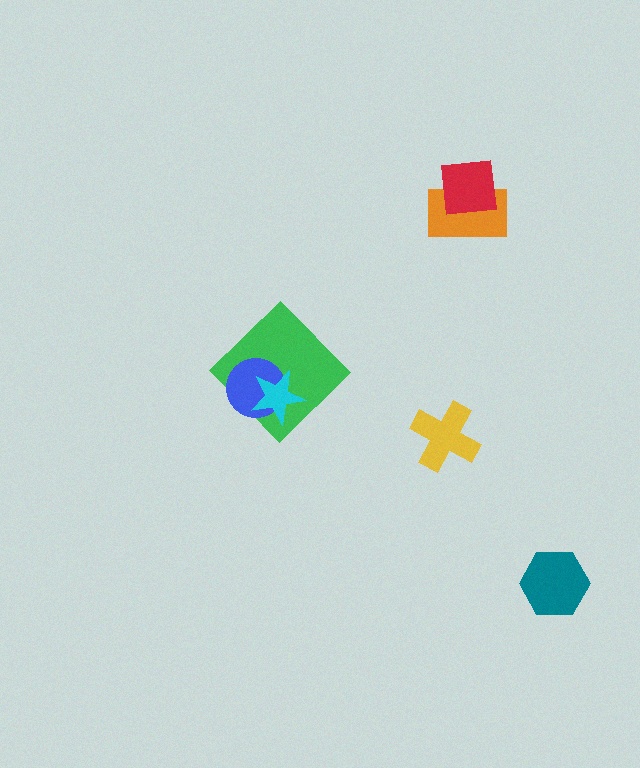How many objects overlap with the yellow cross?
0 objects overlap with the yellow cross.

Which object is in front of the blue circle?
The cyan star is in front of the blue circle.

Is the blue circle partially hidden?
Yes, it is partially covered by another shape.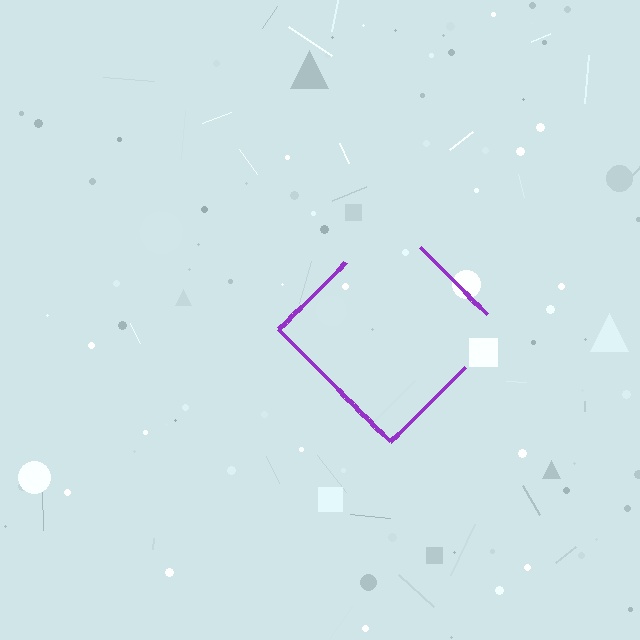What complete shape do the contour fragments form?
The contour fragments form a diamond.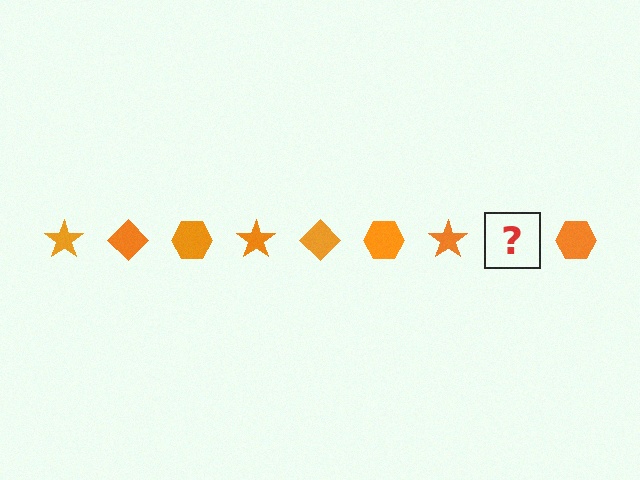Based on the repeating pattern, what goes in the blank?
The blank should be an orange diamond.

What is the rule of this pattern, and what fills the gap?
The rule is that the pattern cycles through star, diamond, hexagon shapes in orange. The gap should be filled with an orange diamond.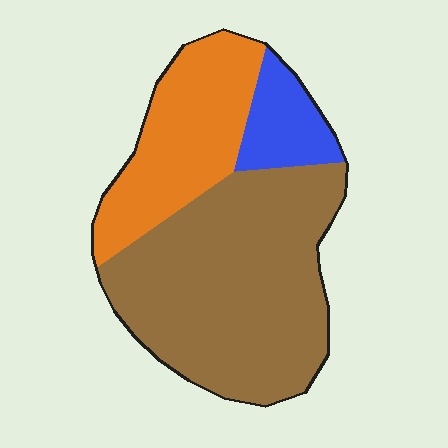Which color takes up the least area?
Blue, at roughly 10%.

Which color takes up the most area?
Brown, at roughly 60%.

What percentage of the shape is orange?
Orange covers roughly 30% of the shape.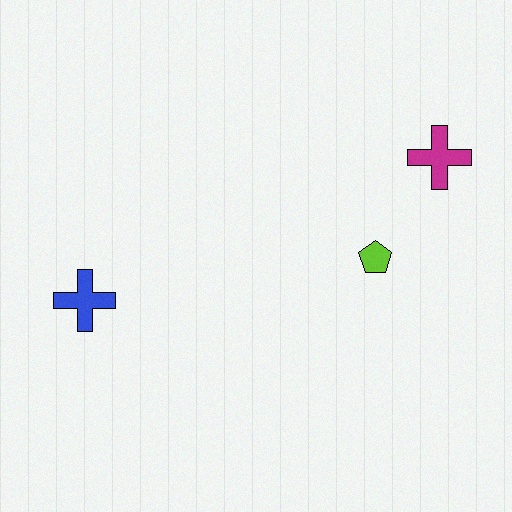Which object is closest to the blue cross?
The lime pentagon is closest to the blue cross.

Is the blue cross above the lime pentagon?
No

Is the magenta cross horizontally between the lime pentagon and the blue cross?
No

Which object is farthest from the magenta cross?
The blue cross is farthest from the magenta cross.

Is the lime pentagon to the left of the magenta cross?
Yes